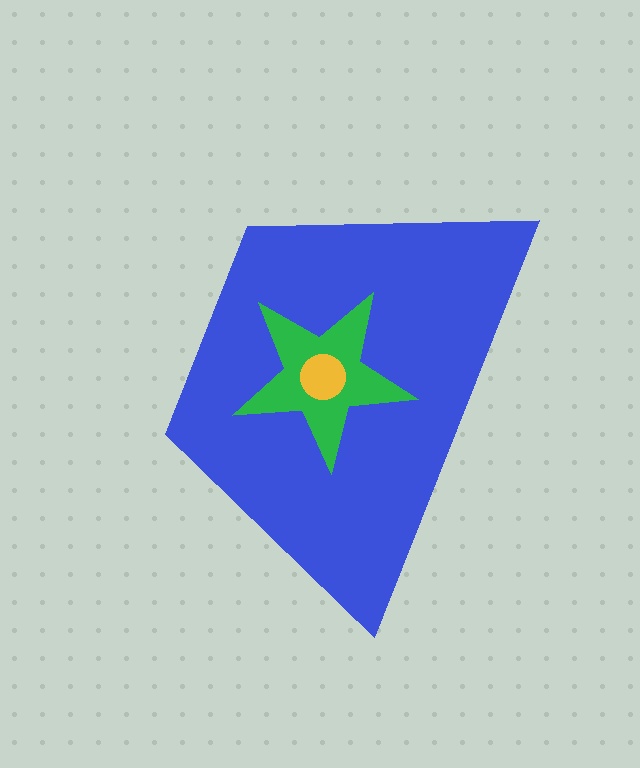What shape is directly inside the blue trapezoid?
The green star.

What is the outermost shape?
The blue trapezoid.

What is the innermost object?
The yellow circle.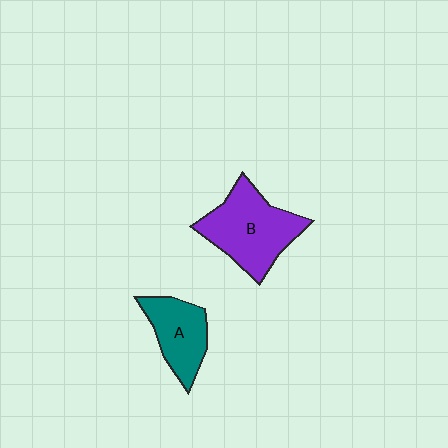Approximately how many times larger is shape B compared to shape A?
Approximately 1.5 times.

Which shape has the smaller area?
Shape A (teal).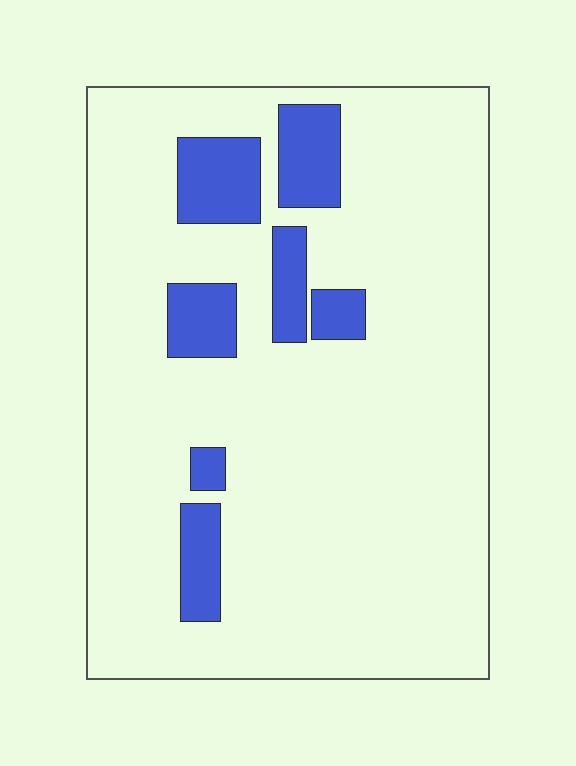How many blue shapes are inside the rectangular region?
7.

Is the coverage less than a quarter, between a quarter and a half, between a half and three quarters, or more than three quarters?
Less than a quarter.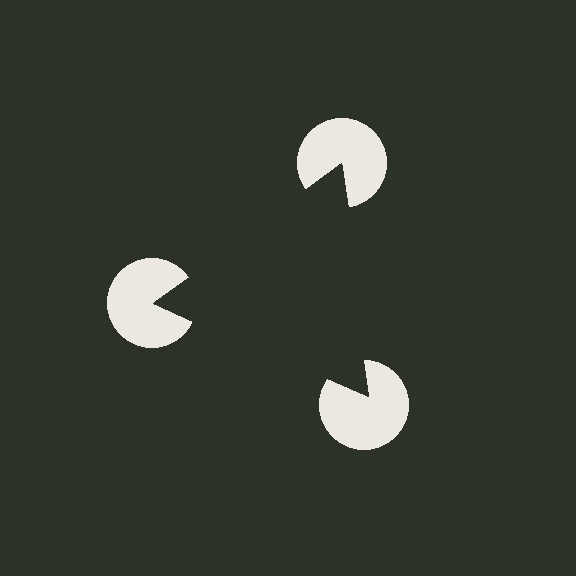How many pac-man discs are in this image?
There are 3 — one at each vertex of the illusory triangle.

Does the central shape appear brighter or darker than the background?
It typically appears slightly darker than the background, even though no actual brightness change is drawn.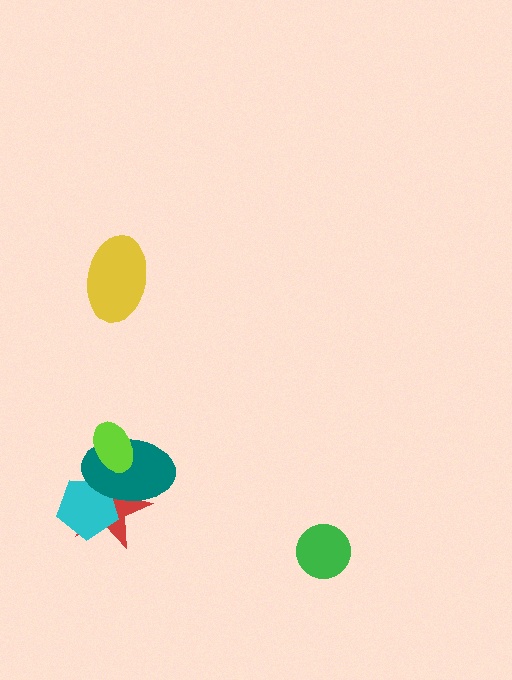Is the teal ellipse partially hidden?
Yes, it is partially covered by another shape.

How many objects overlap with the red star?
3 objects overlap with the red star.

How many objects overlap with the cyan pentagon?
2 objects overlap with the cyan pentagon.